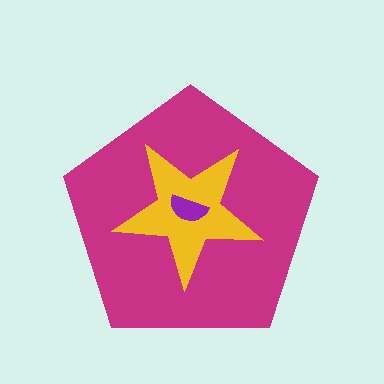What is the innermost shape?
The purple semicircle.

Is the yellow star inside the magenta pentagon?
Yes.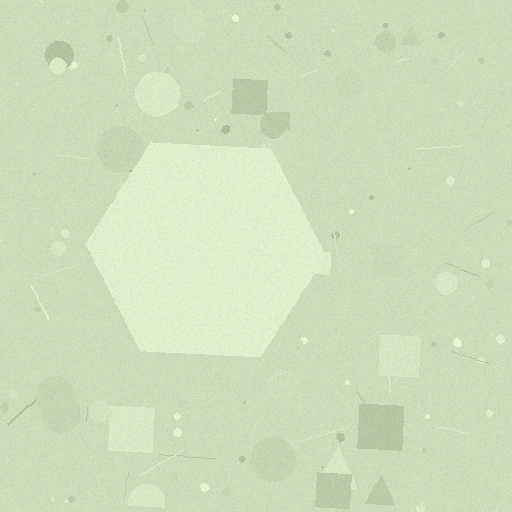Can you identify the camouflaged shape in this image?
The camouflaged shape is a hexagon.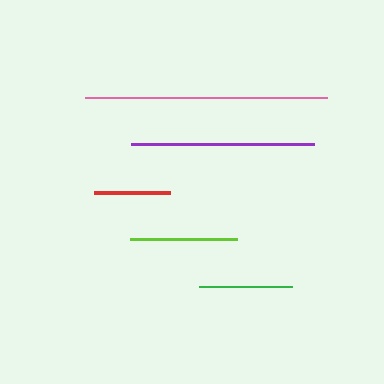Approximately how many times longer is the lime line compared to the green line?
The lime line is approximately 1.2 times the length of the green line.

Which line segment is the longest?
The pink line is the longest at approximately 242 pixels.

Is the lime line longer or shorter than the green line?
The lime line is longer than the green line.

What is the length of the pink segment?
The pink segment is approximately 242 pixels long.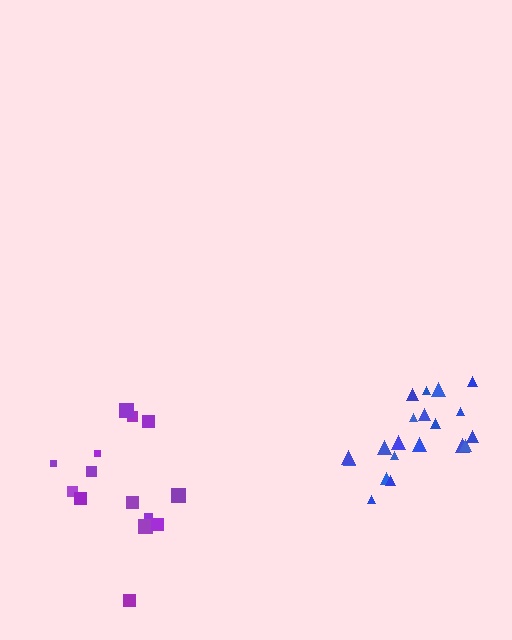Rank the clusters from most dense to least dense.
blue, purple.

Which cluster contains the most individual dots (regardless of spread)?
Blue (20).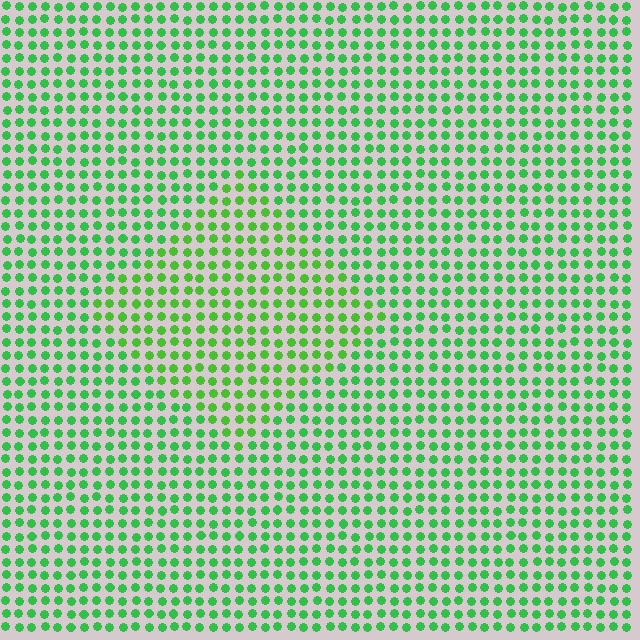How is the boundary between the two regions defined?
The boundary is defined purely by a slight shift in hue (about 21 degrees). Spacing, size, and orientation are identical on both sides.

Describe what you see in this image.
The image is filled with small green elements in a uniform arrangement. A diamond-shaped region is visible where the elements are tinted to a slightly different hue, forming a subtle color boundary.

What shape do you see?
I see a diamond.